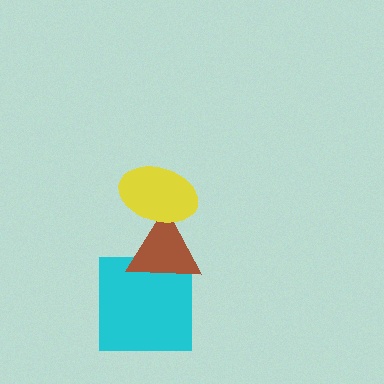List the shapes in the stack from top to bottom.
From top to bottom: the yellow ellipse, the brown triangle, the cyan square.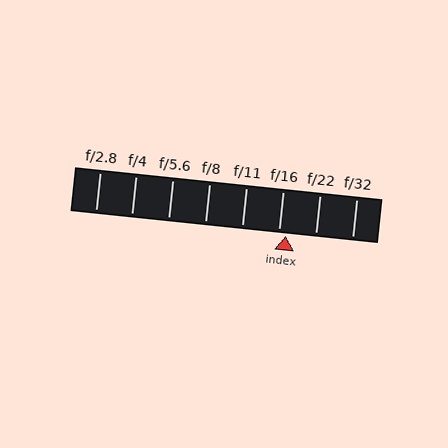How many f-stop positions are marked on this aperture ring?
There are 8 f-stop positions marked.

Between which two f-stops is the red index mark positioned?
The index mark is between f/16 and f/22.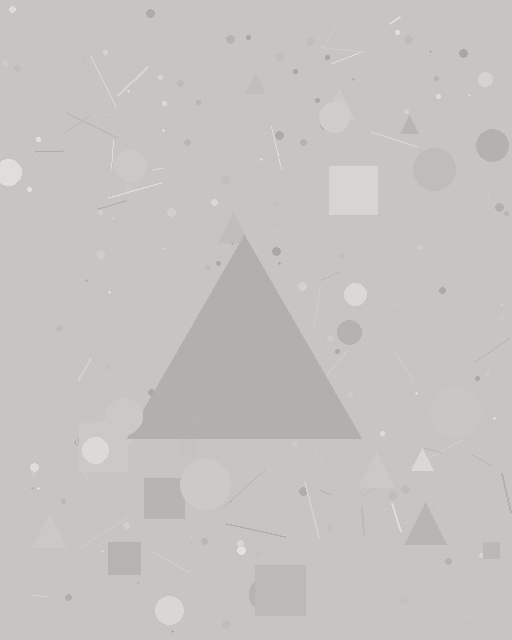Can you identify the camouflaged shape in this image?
The camouflaged shape is a triangle.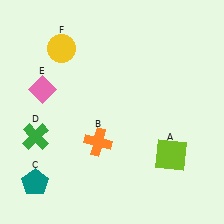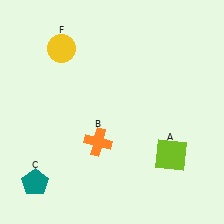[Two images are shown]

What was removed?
The green cross (D), the pink diamond (E) were removed in Image 2.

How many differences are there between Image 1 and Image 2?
There are 2 differences between the two images.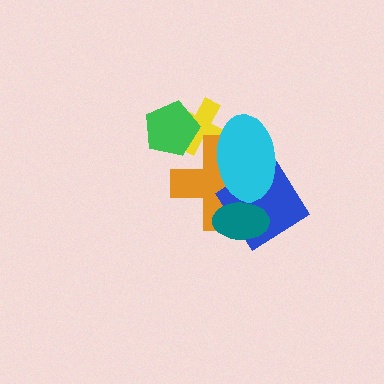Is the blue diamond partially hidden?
Yes, it is partially covered by another shape.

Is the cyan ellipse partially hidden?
No, no other shape covers it.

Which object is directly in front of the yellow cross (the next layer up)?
The orange cross is directly in front of the yellow cross.